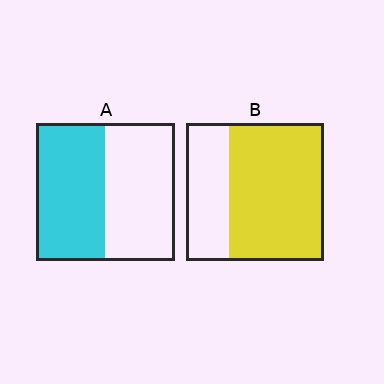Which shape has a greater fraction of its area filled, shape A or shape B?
Shape B.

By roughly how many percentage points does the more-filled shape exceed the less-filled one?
By roughly 20 percentage points (B over A).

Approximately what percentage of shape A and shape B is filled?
A is approximately 50% and B is approximately 70%.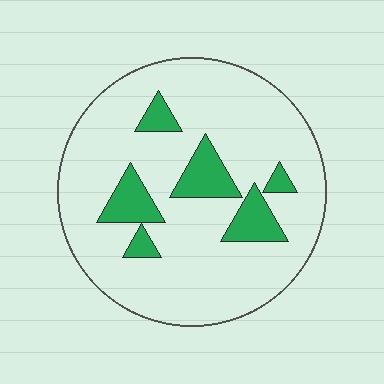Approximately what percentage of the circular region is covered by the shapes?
Approximately 15%.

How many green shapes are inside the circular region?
6.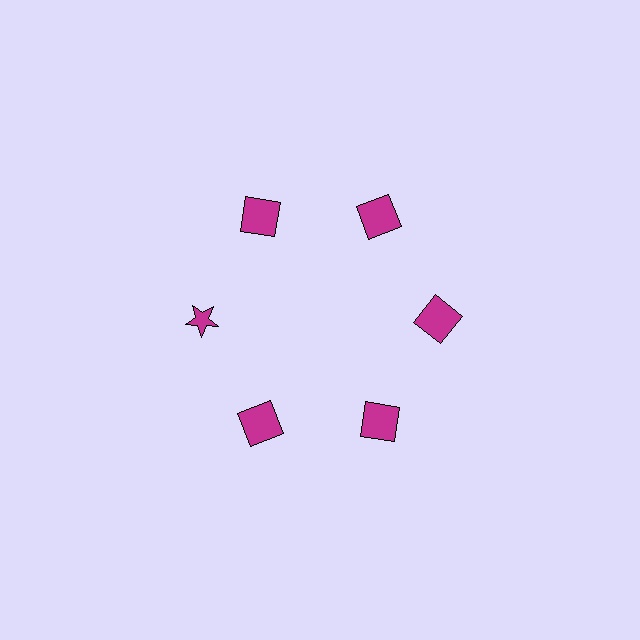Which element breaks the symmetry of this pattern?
The magenta star at roughly the 9 o'clock position breaks the symmetry. All other shapes are magenta squares.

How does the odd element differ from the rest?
It has a different shape: star instead of square.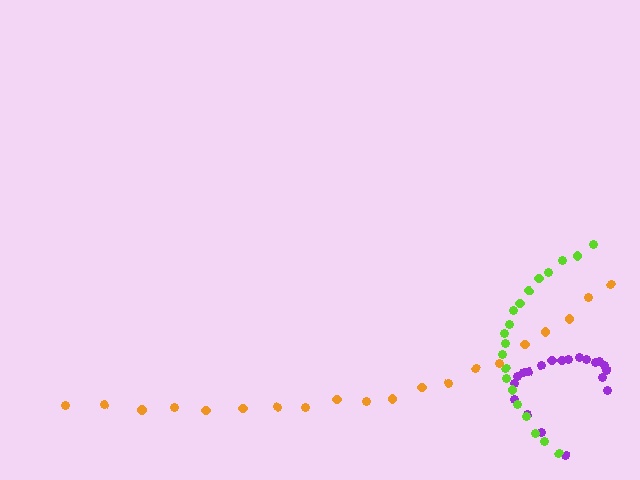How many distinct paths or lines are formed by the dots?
There are 3 distinct paths.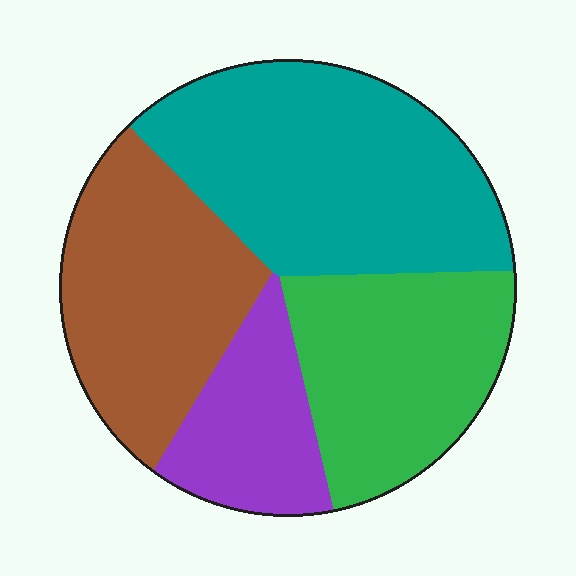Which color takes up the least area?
Purple, at roughly 15%.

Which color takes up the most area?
Teal, at roughly 35%.